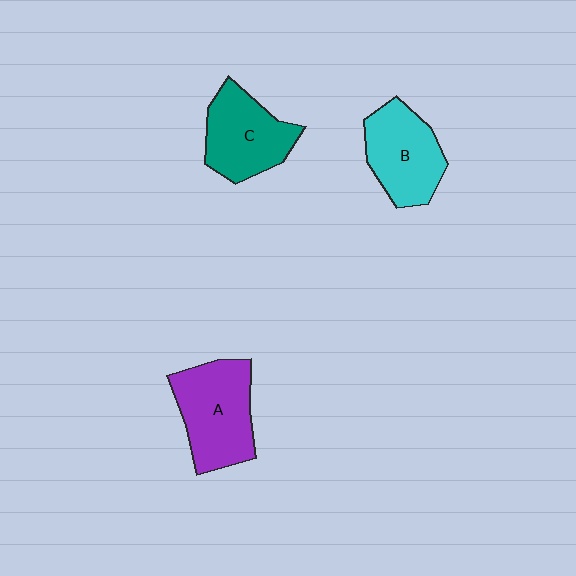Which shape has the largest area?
Shape A (purple).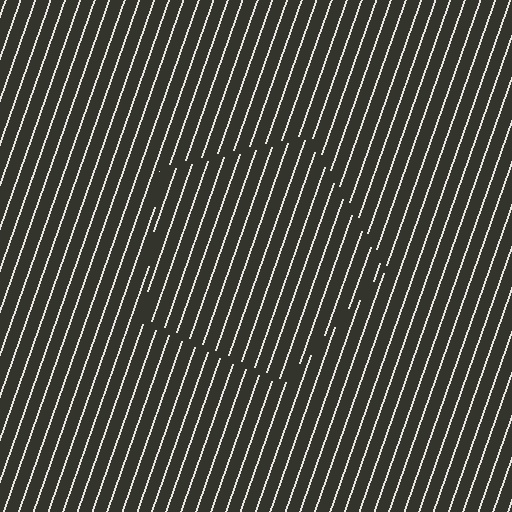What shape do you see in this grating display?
An illusory pentagon. The interior of the shape contains the same grating, shifted by half a period — the contour is defined by the phase discontinuity where line-ends from the inner and outer gratings abut.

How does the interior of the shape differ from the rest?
The interior of the shape contains the same grating, shifted by half a period — the contour is defined by the phase discontinuity where line-ends from the inner and outer gratings abut.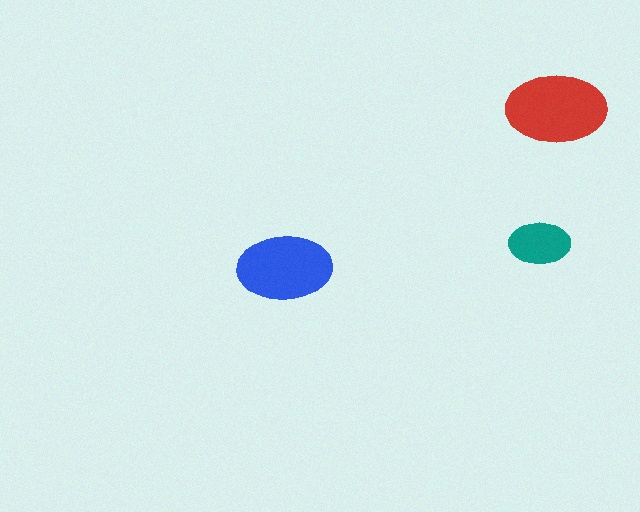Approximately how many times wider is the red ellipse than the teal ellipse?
About 1.5 times wider.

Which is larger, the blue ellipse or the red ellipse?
The red one.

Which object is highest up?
The red ellipse is topmost.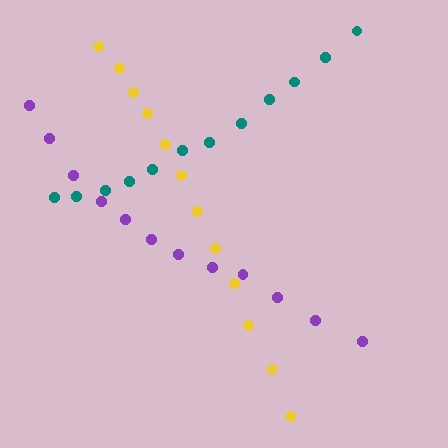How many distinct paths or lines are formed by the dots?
There are 3 distinct paths.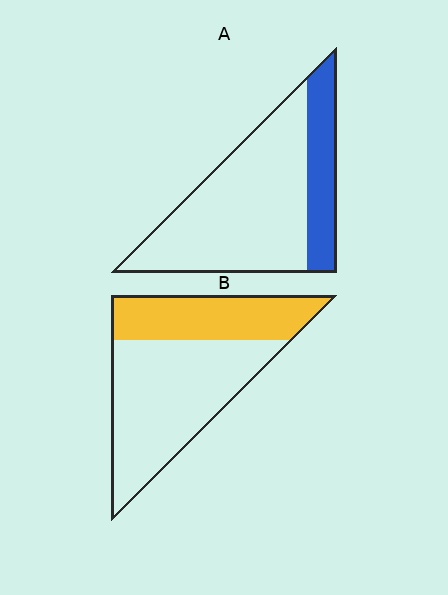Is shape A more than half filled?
No.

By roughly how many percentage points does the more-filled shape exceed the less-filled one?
By roughly 10 percentage points (B over A).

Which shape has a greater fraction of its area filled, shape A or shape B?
Shape B.